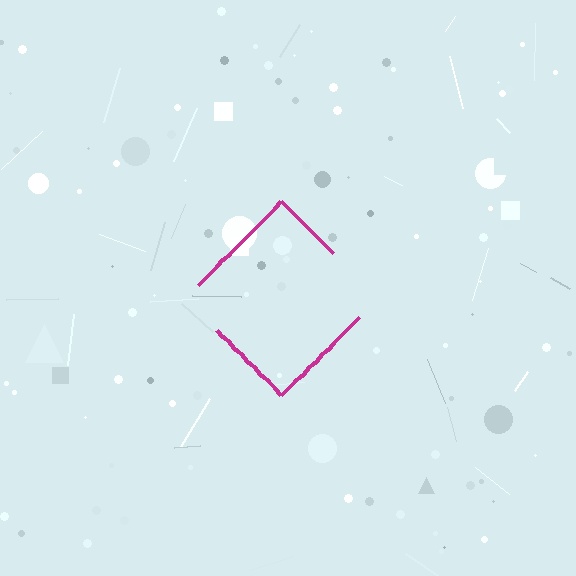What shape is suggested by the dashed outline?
The dashed outline suggests a diamond.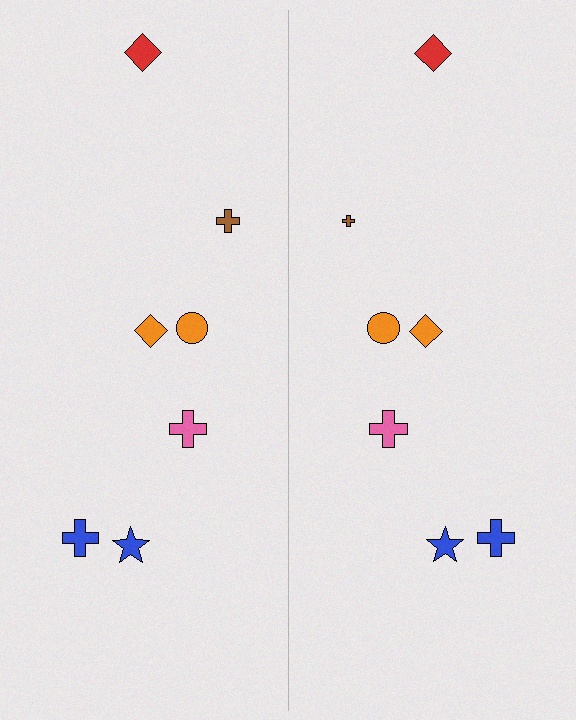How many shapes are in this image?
There are 14 shapes in this image.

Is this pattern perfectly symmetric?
No, the pattern is not perfectly symmetric. The brown cross on the right side has a different size than its mirror counterpart.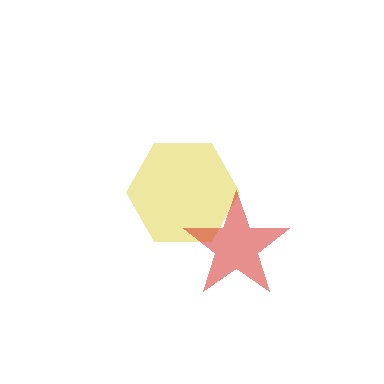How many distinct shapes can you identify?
There are 2 distinct shapes: a yellow hexagon, a red star.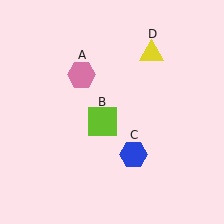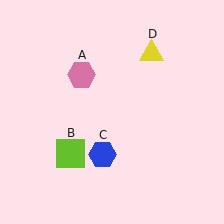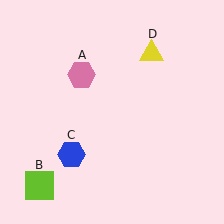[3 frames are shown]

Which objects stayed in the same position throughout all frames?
Pink hexagon (object A) and yellow triangle (object D) remained stationary.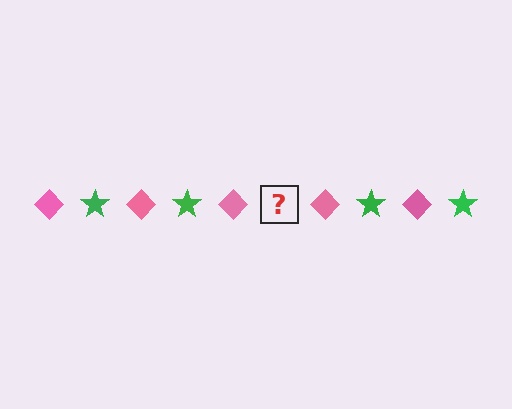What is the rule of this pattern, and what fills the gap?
The rule is that the pattern alternates between pink diamond and green star. The gap should be filled with a green star.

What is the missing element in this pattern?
The missing element is a green star.